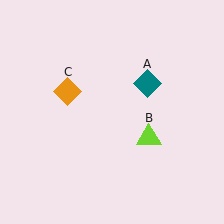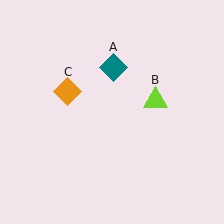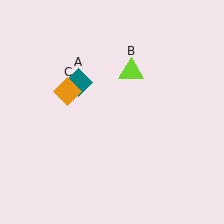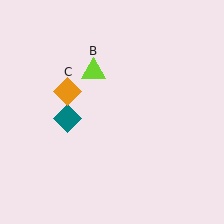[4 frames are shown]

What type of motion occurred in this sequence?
The teal diamond (object A), lime triangle (object B) rotated counterclockwise around the center of the scene.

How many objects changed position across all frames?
2 objects changed position: teal diamond (object A), lime triangle (object B).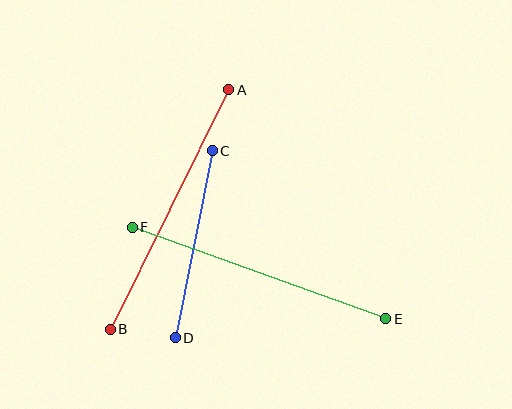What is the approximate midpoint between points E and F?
The midpoint is at approximately (259, 273) pixels.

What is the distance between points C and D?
The distance is approximately 191 pixels.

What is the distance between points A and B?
The distance is approximately 267 pixels.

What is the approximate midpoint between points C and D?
The midpoint is at approximately (194, 244) pixels.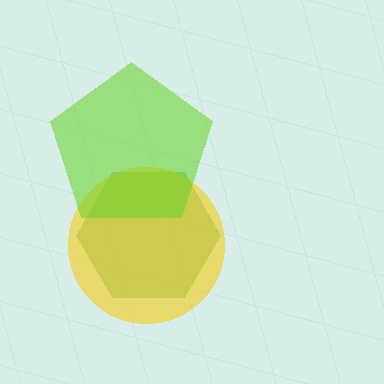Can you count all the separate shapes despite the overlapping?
Yes, there are 3 separate shapes.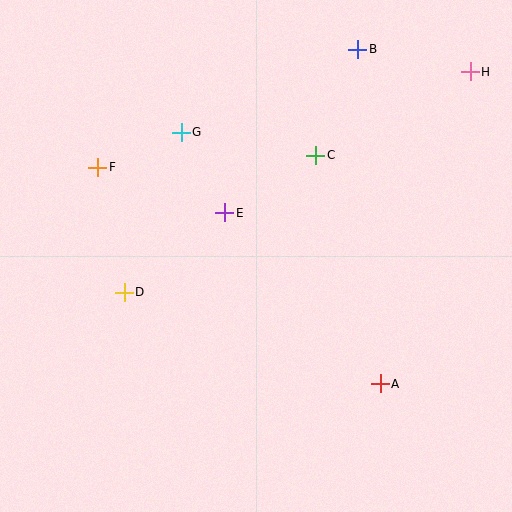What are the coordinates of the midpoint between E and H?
The midpoint between E and H is at (348, 142).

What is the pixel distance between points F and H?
The distance between F and H is 385 pixels.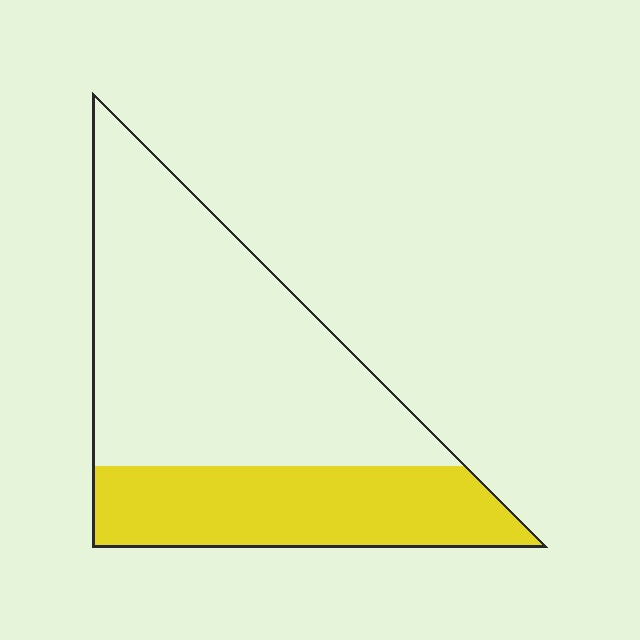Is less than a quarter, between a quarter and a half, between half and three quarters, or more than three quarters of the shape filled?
Between a quarter and a half.